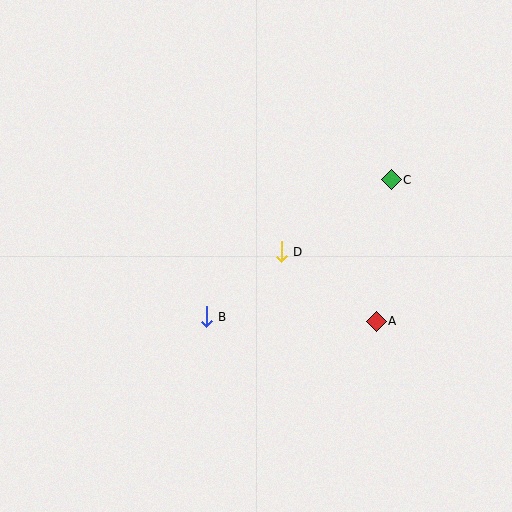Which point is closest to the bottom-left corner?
Point B is closest to the bottom-left corner.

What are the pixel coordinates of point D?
Point D is at (281, 252).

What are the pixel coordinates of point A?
Point A is at (376, 321).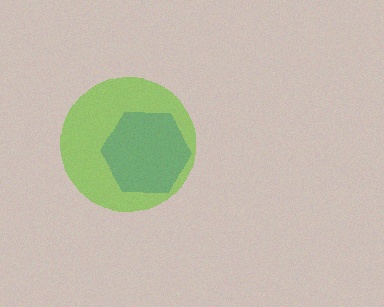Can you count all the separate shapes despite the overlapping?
Yes, there are 2 separate shapes.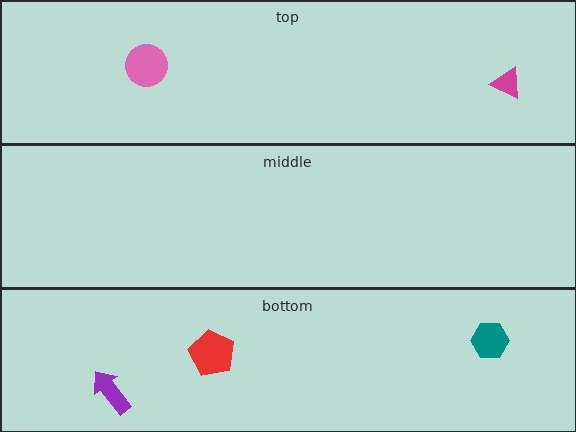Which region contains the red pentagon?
The bottom region.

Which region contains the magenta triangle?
The top region.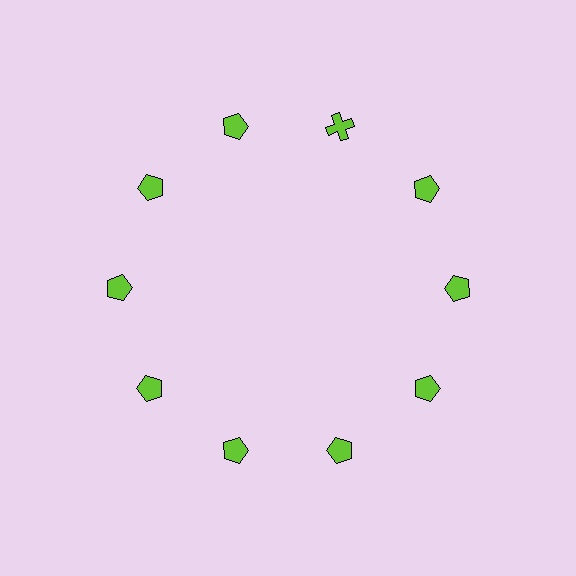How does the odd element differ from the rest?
It has a different shape: cross instead of pentagon.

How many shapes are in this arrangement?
There are 10 shapes arranged in a ring pattern.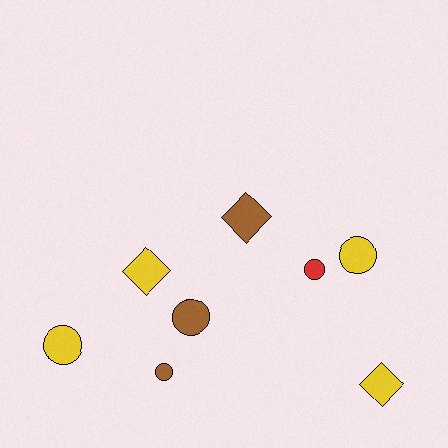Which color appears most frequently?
Yellow, with 4 objects.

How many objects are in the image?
There are 8 objects.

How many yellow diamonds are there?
There are 2 yellow diamonds.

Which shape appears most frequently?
Circle, with 5 objects.